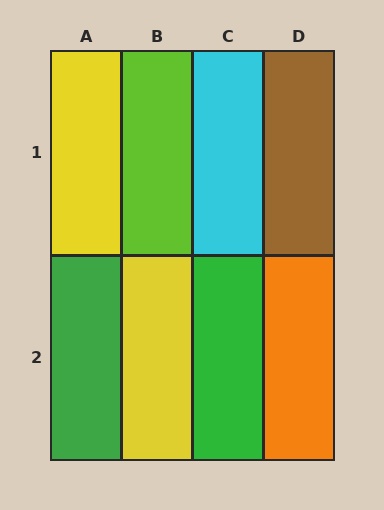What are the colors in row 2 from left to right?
Green, yellow, green, orange.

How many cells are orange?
1 cell is orange.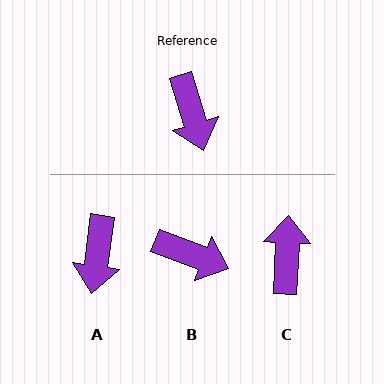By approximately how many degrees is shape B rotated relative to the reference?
Approximately 52 degrees counter-clockwise.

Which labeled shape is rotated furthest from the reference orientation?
C, about 161 degrees away.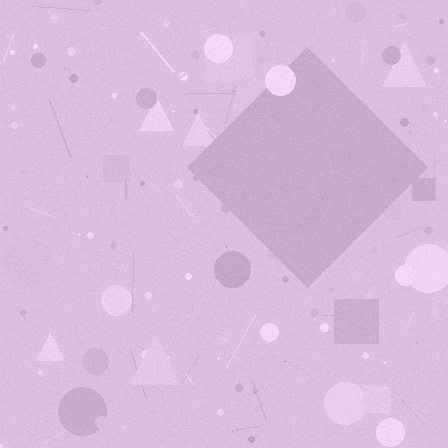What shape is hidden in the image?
A diamond is hidden in the image.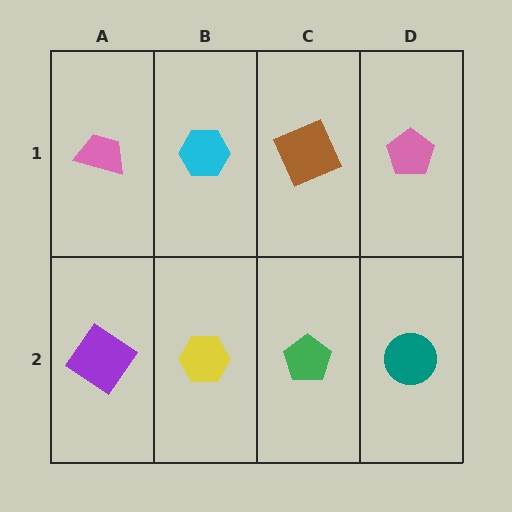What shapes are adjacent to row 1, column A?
A purple diamond (row 2, column A), a cyan hexagon (row 1, column B).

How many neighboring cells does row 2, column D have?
2.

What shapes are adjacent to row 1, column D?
A teal circle (row 2, column D), a brown square (row 1, column C).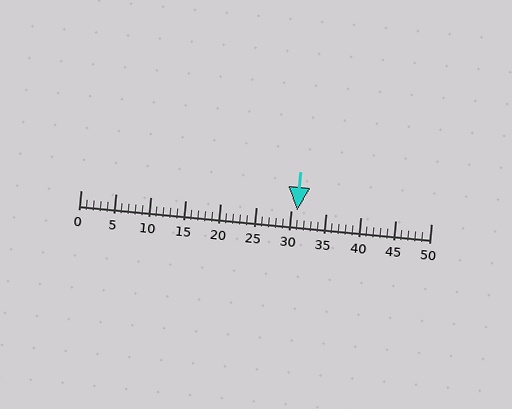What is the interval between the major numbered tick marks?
The major tick marks are spaced 5 units apart.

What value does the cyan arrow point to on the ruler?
The cyan arrow points to approximately 31.